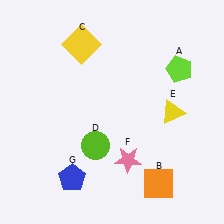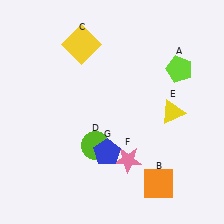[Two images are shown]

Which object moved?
The blue pentagon (G) moved right.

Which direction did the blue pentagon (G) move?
The blue pentagon (G) moved right.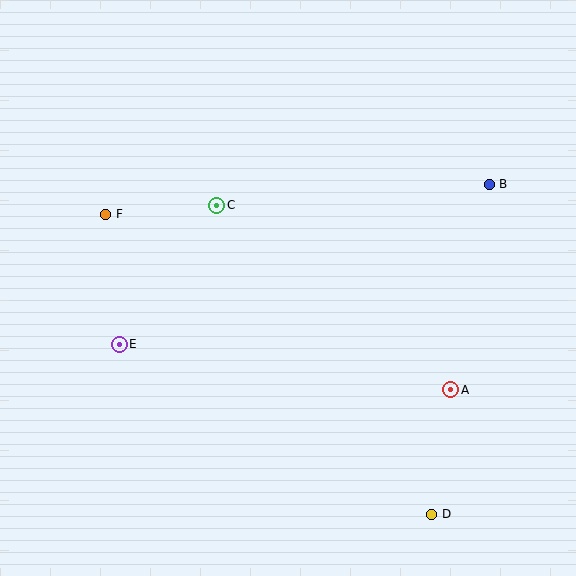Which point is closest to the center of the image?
Point C at (217, 205) is closest to the center.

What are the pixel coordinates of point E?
Point E is at (119, 344).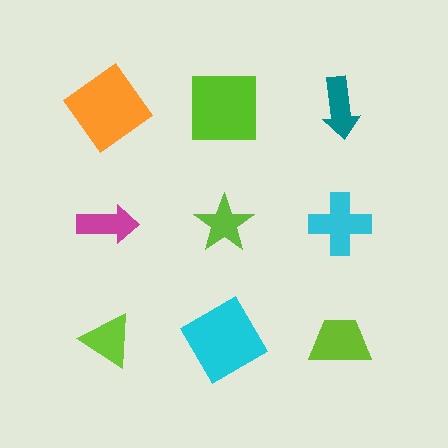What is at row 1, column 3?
A teal arrow.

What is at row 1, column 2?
A lime square.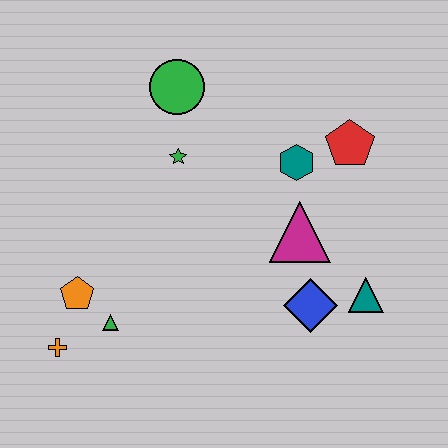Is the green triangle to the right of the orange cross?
Yes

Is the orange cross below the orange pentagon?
Yes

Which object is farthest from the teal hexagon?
The orange cross is farthest from the teal hexagon.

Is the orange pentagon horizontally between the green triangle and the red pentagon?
No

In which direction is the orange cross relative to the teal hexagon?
The orange cross is to the left of the teal hexagon.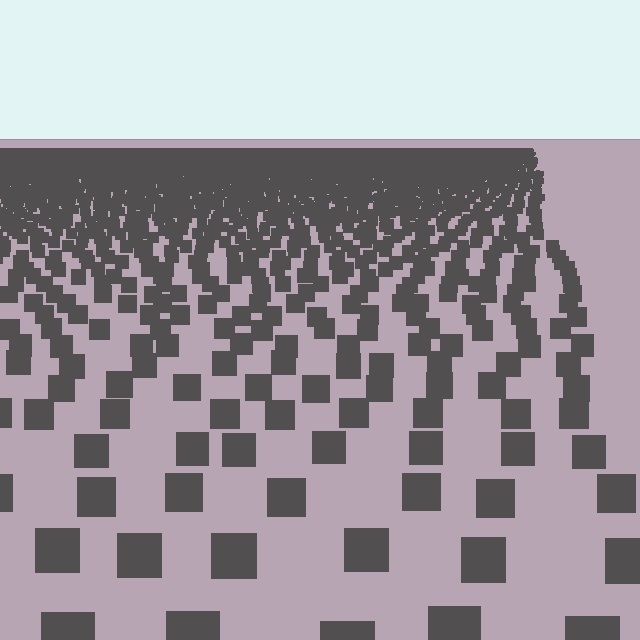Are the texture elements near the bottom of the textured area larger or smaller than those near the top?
Larger. Near the bottom, elements are closer to the viewer and appear at a bigger on-screen size.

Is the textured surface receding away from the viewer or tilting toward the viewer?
The surface is receding away from the viewer. Texture elements get smaller and denser toward the top.